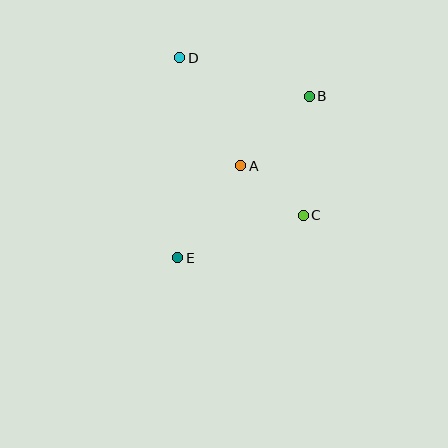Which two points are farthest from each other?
Points B and E are farthest from each other.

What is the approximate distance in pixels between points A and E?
The distance between A and E is approximately 111 pixels.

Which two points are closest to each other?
Points A and C are closest to each other.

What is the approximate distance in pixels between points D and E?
The distance between D and E is approximately 200 pixels.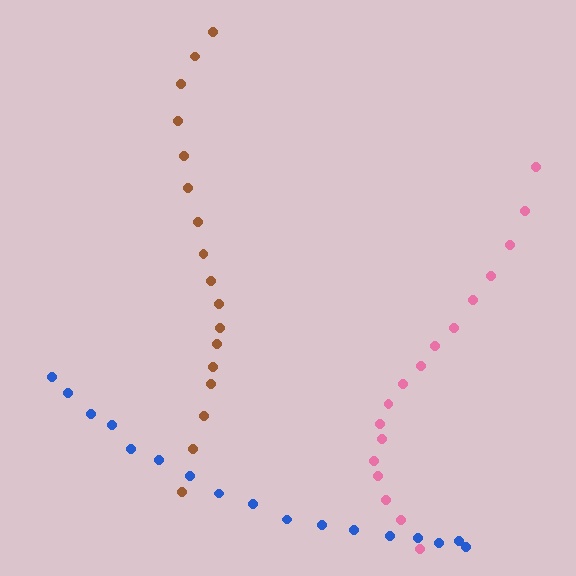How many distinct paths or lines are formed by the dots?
There are 3 distinct paths.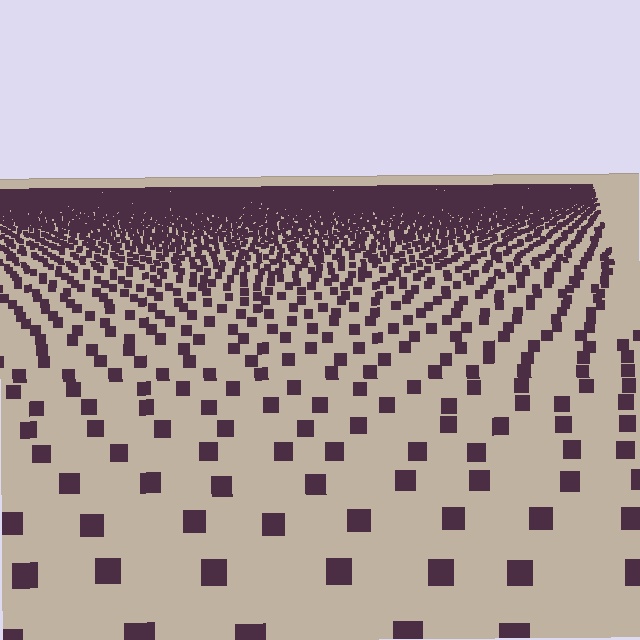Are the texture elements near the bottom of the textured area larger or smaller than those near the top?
Larger. Near the bottom, elements are closer to the viewer and appear at a bigger on-screen size.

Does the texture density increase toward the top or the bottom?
Density increases toward the top.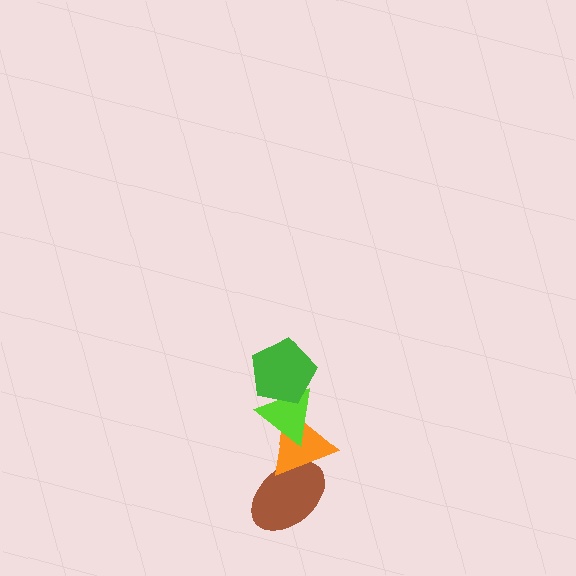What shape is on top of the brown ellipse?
The orange triangle is on top of the brown ellipse.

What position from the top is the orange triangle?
The orange triangle is 3rd from the top.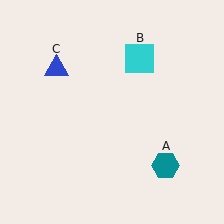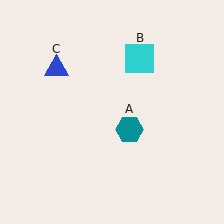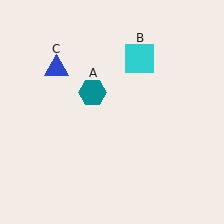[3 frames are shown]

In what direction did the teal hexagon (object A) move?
The teal hexagon (object A) moved up and to the left.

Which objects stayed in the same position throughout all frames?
Cyan square (object B) and blue triangle (object C) remained stationary.